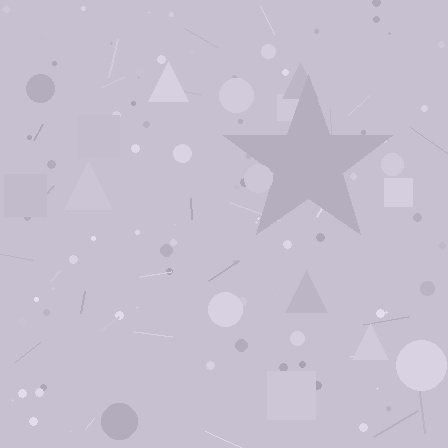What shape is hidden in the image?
A star is hidden in the image.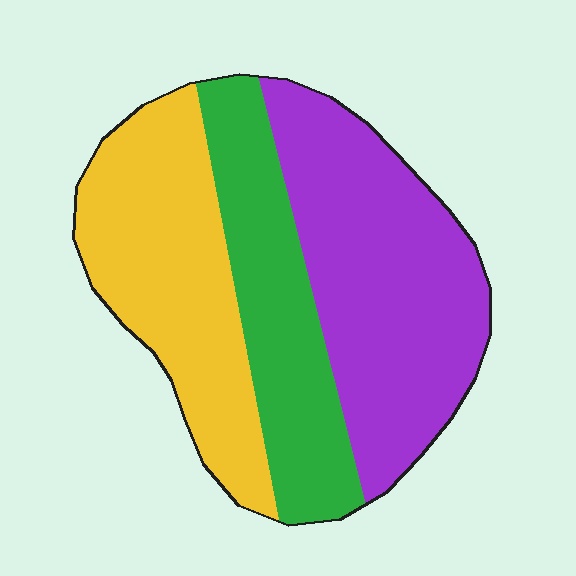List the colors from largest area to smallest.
From largest to smallest: purple, yellow, green.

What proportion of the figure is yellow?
Yellow covers roughly 35% of the figure.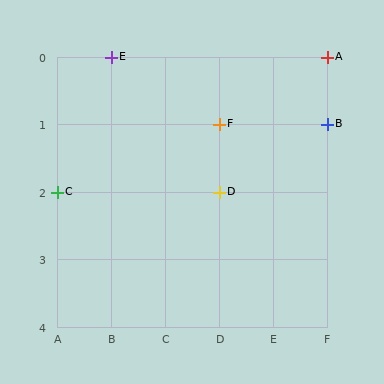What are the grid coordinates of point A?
Point A is at grid coordinates (F, 0).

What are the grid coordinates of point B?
Point B is at grid coordinates (F, 1).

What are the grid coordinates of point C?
Point C is at grid coordinates (A, 2).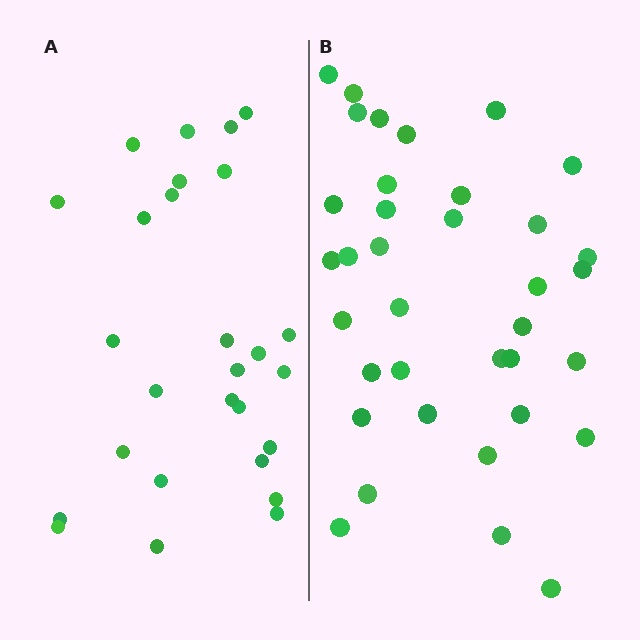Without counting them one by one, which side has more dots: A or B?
Region B (the right region) has more dots.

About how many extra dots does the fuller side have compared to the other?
Region B has roughly 8 or so more dots than region A.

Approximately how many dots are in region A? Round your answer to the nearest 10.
About 30 dots. (The exact count is 27, which rounds to 30.)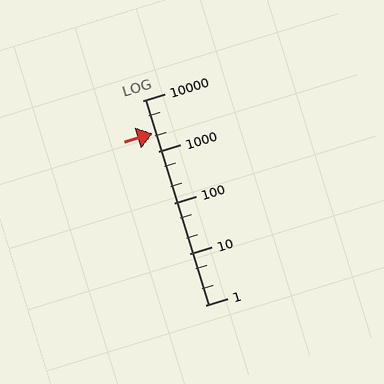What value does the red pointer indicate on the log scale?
The pointer indicates approximately 2300.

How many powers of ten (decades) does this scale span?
The scale spans 4 decades, from 1 to 10000.